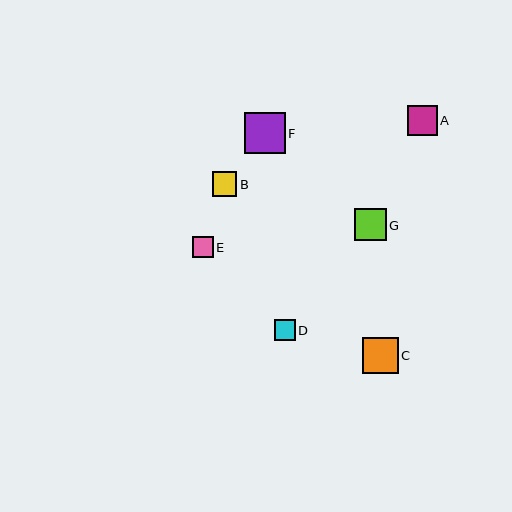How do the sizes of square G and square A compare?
Square G and square A are approximately the same size.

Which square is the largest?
Square F is the largest with a size of approximately 41 pixels.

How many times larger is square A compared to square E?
Square A is approximately 1.4 times the size of square E.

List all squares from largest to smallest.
From largest to smallest: F, C, G, A, B, E, D.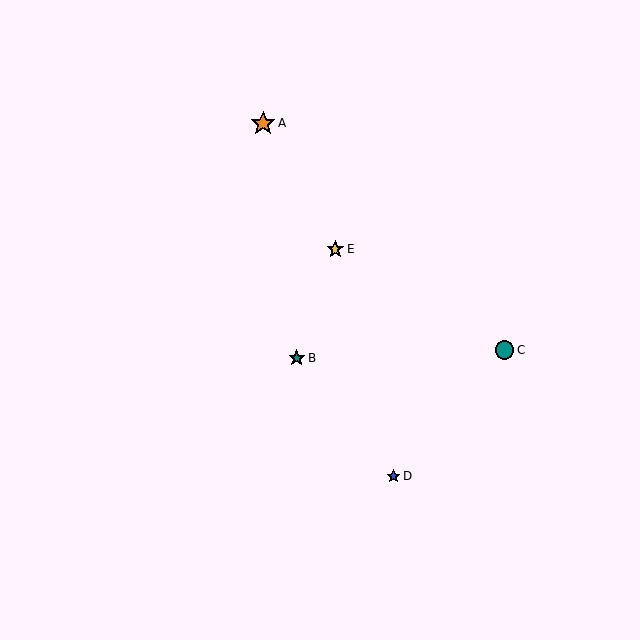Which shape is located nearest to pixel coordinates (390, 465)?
The blue star (labeled D) at (394, 476) is nearest to that location.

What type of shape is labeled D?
Shape D is a blue star.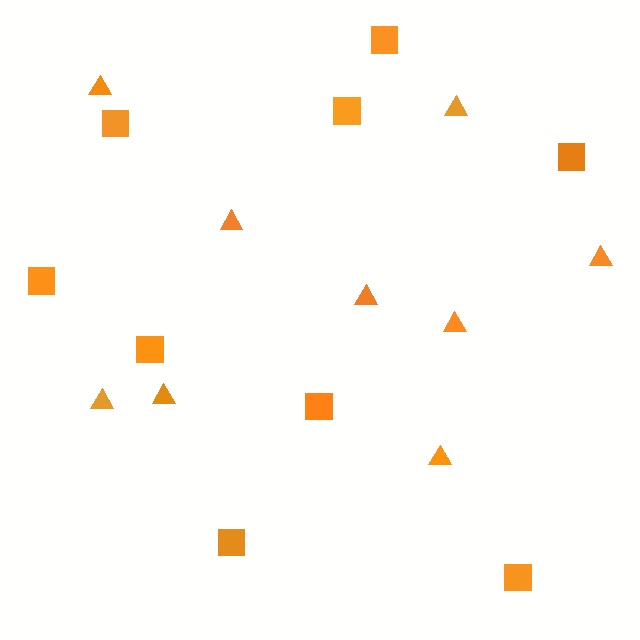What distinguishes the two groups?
There are 2 groups: one group of triangles (9) and one group of squares (9).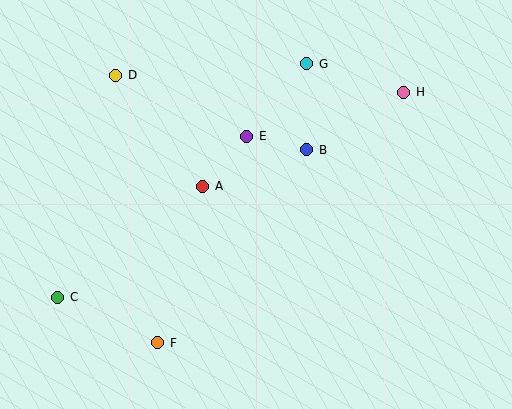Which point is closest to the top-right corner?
Point H is closest to the top-right corner.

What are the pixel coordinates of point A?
Point A is at (203, 186).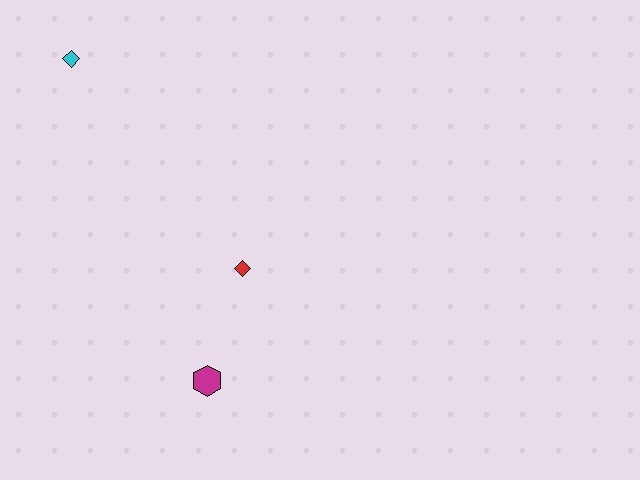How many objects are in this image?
There are 3 objects.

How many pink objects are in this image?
There are no pink objects.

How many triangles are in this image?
There are no triangles.